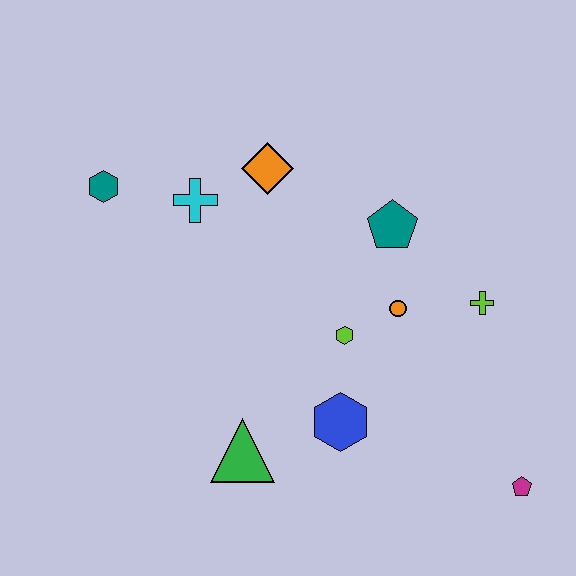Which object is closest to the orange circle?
The lime hexagon is closest to the orange circle.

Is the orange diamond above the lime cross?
Yes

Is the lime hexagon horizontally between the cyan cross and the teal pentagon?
Yes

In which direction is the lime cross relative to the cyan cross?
The lime cross is to the right of the cyan cross.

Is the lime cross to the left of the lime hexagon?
No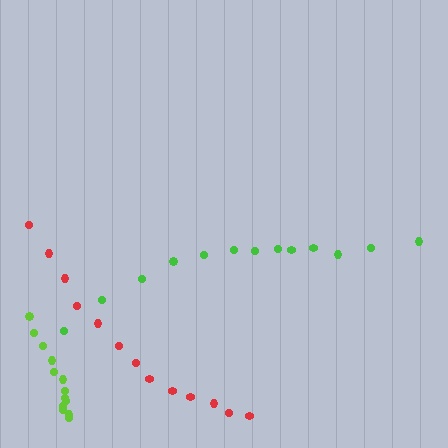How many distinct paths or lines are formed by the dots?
There are 3 distinct paths.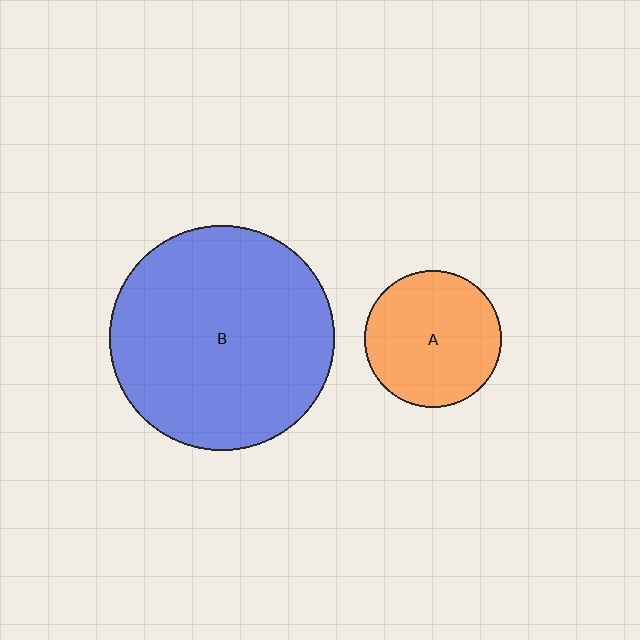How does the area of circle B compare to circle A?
Approximately 2.7 times.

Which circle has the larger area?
Circle B (blue).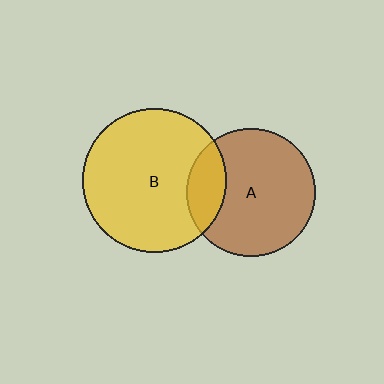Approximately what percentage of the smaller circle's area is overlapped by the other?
Approximately 20%.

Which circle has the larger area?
Circle B (yellow).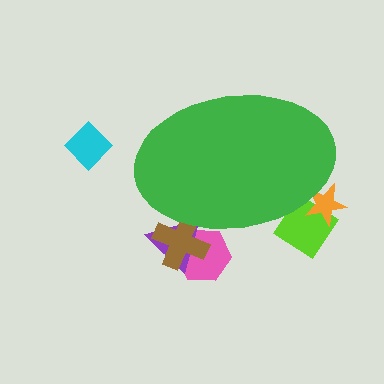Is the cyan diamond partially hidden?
No, the cyan diamond is fully visible.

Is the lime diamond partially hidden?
Yes, the lime diamond is partially hidden behind the green ellipse.